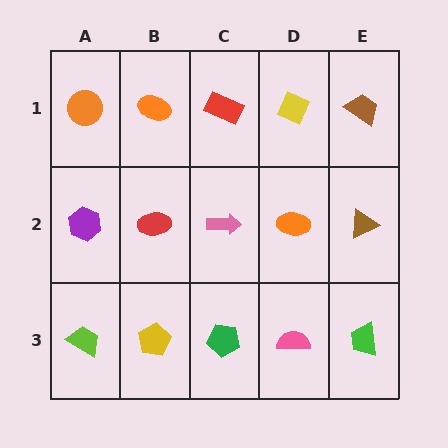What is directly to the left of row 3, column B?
A lime trapezoid.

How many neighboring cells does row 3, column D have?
3.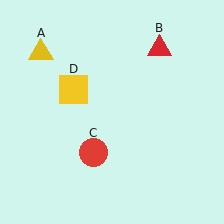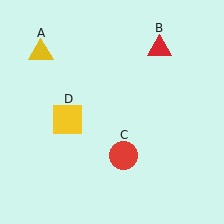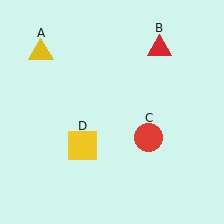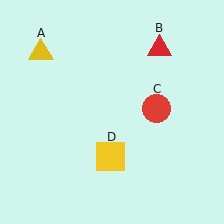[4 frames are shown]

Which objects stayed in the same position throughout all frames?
Yellow triangle (object A) and red triangle (object B) remained stationary.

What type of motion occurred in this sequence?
The red circle (object C), yellow square (object D) rotated counterclockwise around the center of the scene.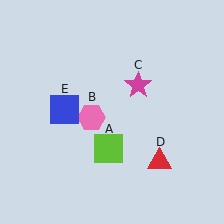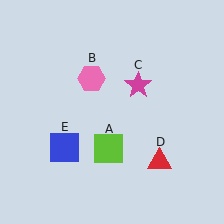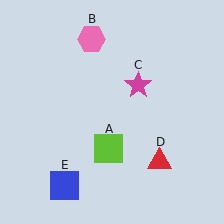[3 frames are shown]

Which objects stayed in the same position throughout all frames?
Lime square (object A) and magenta star (object C) and red triangle (object D) remained stationary.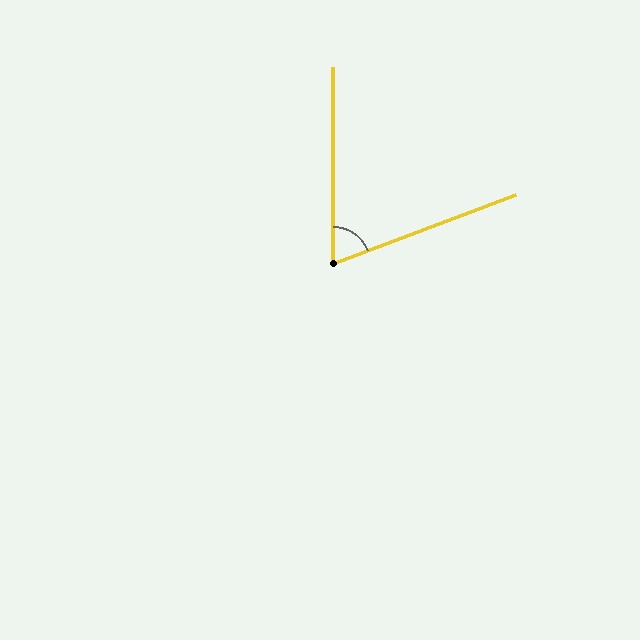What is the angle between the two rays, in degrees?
Approximately 69 degrees.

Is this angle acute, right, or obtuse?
It is acute.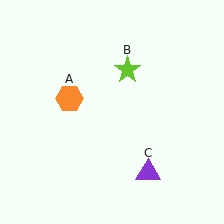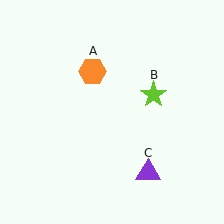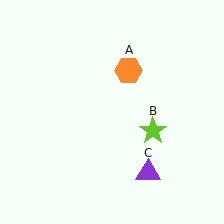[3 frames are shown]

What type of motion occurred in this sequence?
The orange hexagon (object A), lime star (object B) rotated clockwise around the center of the scene.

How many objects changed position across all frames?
2 objects changed position: orange hexagon (object A), lime star (object B).